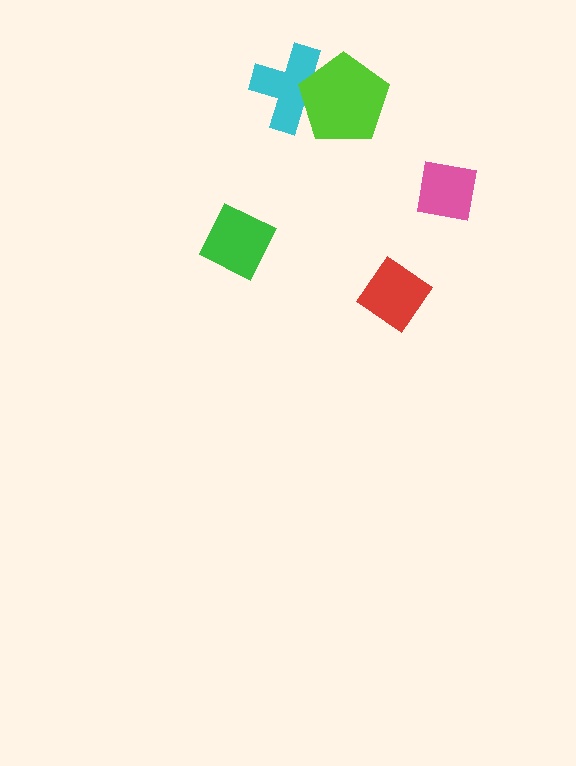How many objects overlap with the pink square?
0 objects overlap with the pink square.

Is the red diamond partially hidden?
No, no other shape covers it.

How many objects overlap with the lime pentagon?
1 object overlaps with the lime pentagon.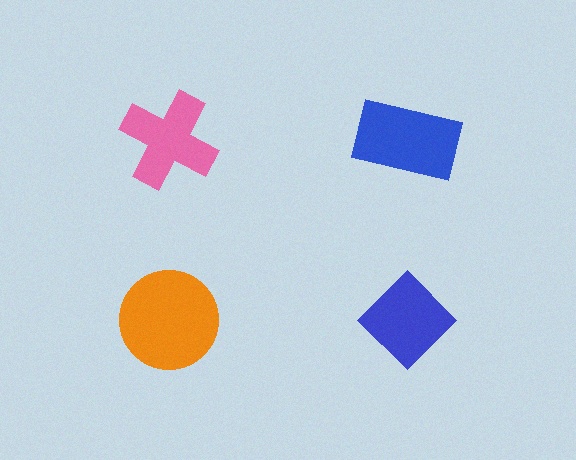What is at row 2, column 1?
An orange circle.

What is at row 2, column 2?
A blue diamond.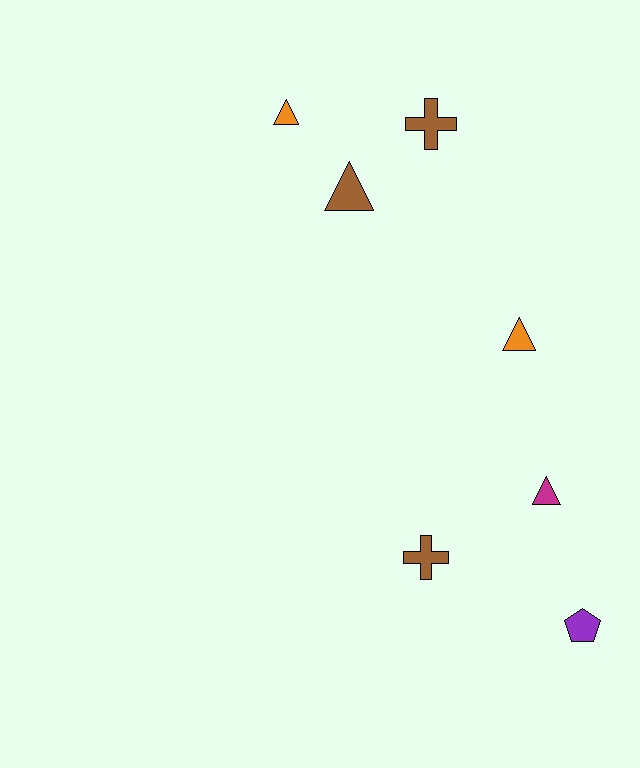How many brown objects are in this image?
There are 3 brown objects.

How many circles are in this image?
There are no circles.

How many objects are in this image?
There are 7 objects.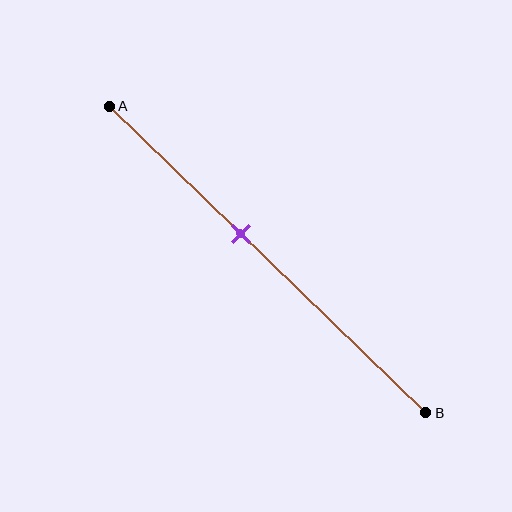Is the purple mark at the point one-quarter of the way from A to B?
No, the mark is at about 40% from A, not at the 25% one-quarter point.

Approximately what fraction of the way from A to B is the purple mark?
The purple mark is approximately 40% of the way from A to B.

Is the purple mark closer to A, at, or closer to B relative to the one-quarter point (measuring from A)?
The purple mark is closer to point B than the one-quarter point of segment AB.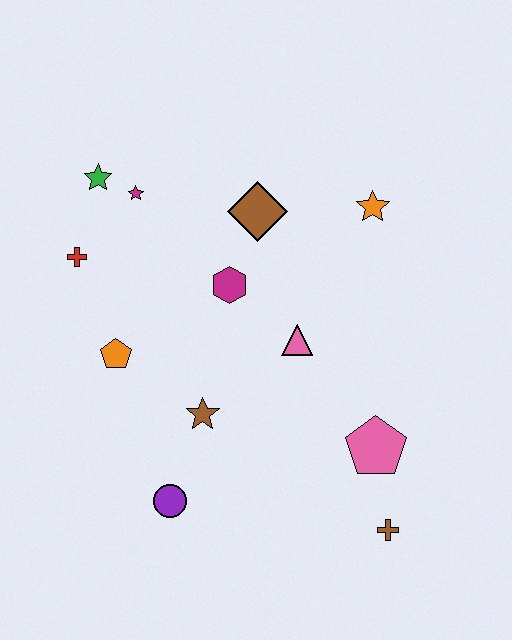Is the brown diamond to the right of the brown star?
Yes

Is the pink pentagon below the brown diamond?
Yes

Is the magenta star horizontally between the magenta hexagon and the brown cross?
No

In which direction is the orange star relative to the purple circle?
The orange star is above the purple circle.